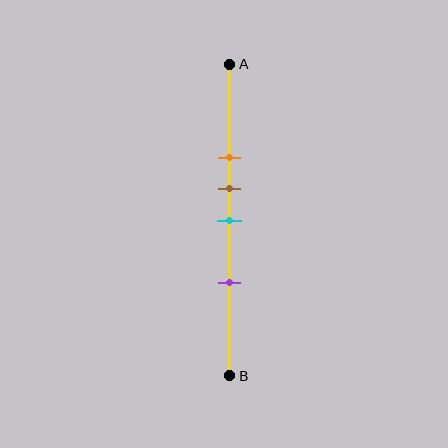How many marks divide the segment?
There are 4 marks dividing the segment.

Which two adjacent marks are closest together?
The brown and cyan marks are the closest adjacent pair.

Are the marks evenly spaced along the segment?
No, the marks are not evenly spaced.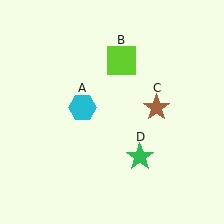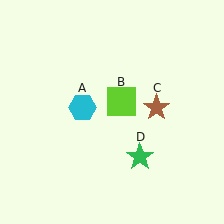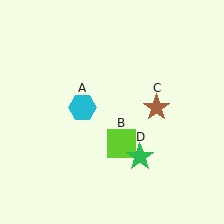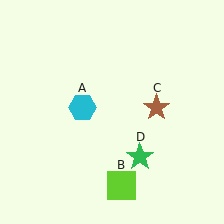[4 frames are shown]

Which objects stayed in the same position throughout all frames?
Cyan hexagon (object A) and brown star (object C) and green star (object D) remained stationary.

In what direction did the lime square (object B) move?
The lime square (object B) moved down.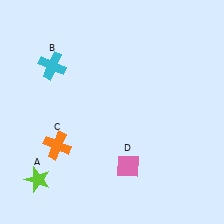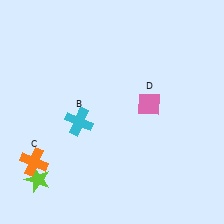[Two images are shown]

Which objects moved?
The objects that moved are: the cyan cross (B), the orange cross (C), the pink diamond (D).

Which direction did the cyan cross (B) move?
The cyan cross (B) moved down.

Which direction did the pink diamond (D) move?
The pink diamond (D) moved up.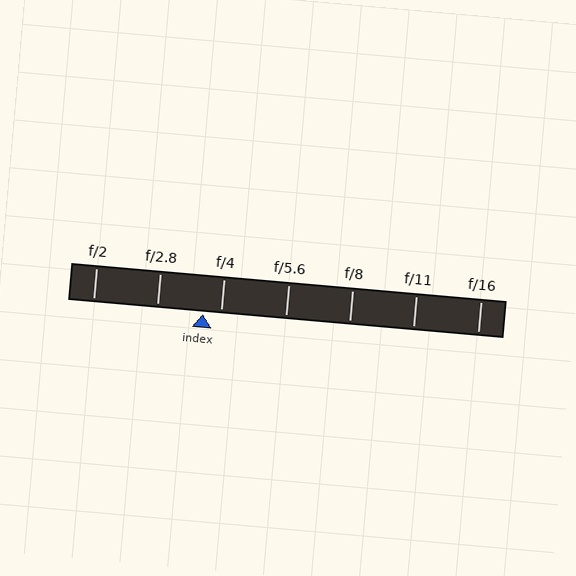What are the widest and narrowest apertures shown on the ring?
The widest aperture shown is f/2 and the narrowest is f/16.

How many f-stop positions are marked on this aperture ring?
There are 7 f-stop positions marked.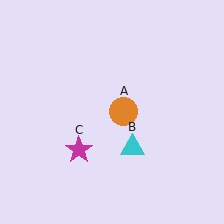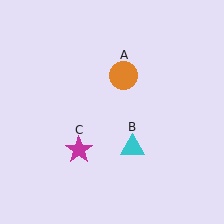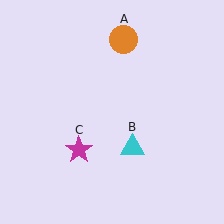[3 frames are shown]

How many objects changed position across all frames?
1 object changed position: orange circle (object A).